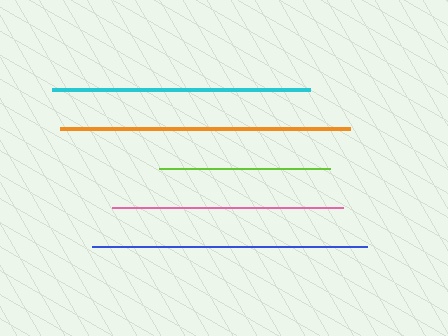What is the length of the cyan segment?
The cyan segment is approximately 258 pixels long.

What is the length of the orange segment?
The orange segment is approximately 289 pixels long.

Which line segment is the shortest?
The lime line is the shortest at approximately 170 pixels.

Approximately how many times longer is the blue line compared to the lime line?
The blue line is approximately 1.6 times the length of the lime line.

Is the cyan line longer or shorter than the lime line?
The cyan line is longer than the lime line.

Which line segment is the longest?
The orange line is the longest at approximately 289 pixels.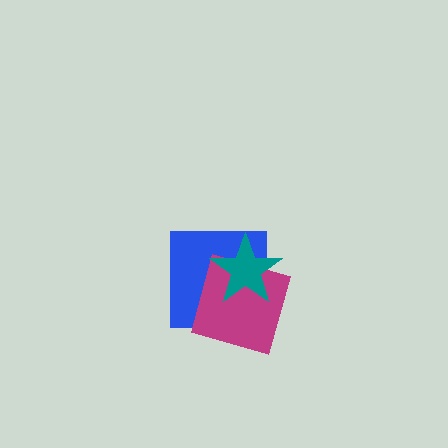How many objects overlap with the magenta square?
2 objects overlap with the magenta square.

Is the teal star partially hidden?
No, no other shape covers it.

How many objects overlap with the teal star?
2 objects overlap with the teal star.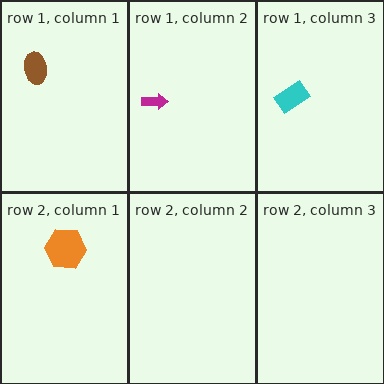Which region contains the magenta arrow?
The row 1, column 2 region.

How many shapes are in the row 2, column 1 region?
1.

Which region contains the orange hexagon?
The row 2, column 1 region.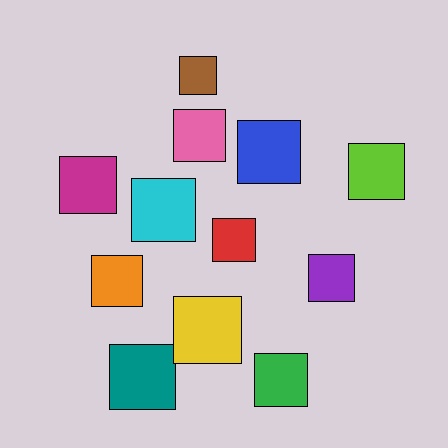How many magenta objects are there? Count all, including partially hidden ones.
There is 1 magenta object.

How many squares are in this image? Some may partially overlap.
There are 12 squares.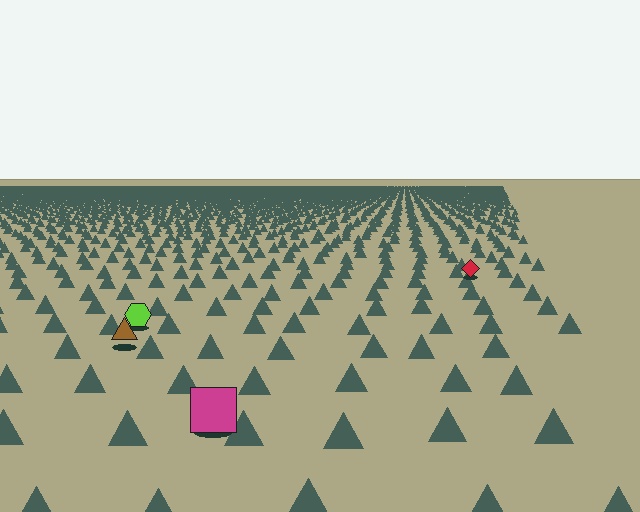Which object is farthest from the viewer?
The red diamond is farthest from the viewer. It appears smaller and the ground texture around it is denser.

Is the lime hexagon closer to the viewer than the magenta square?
No. The magenta square is closer — you can tell from the texture gradient: the ground texture is coarser near it.